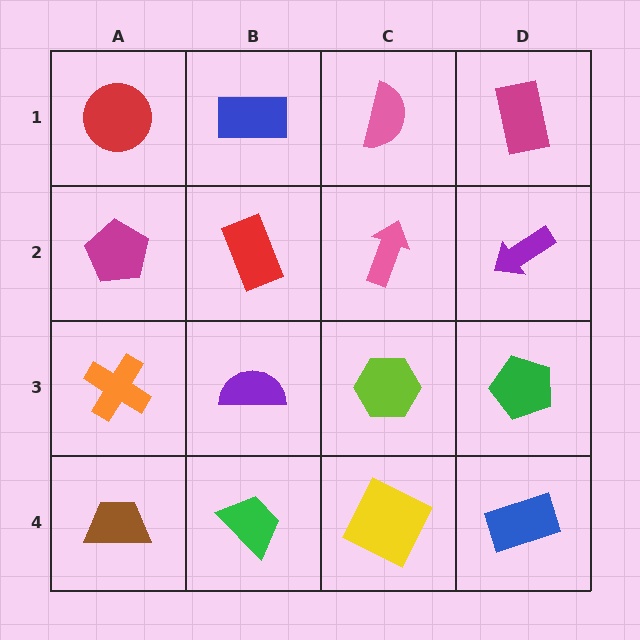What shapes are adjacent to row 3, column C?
A pink arrow (row 2, column C), a yellow square (row 4, column C), a purple semicircle (row 3, column B), a green pentagon (row 3, column D).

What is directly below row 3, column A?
A brown trapezoid.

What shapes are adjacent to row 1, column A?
A magenta pentagon (row 2, column A), a blue rectangle (row 1, column B).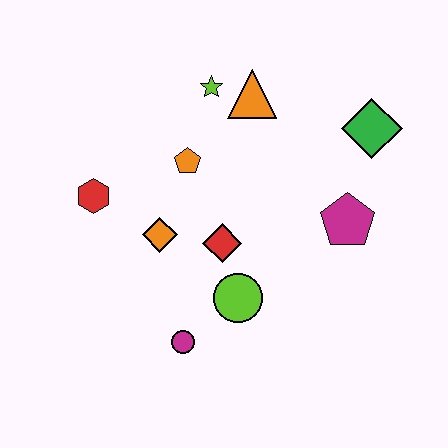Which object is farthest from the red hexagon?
The green diamond is farthest from the red hexagon.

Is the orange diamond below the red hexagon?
Yes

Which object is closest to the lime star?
The orange triangle is closest to the lime star.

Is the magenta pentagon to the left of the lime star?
No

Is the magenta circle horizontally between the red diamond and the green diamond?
No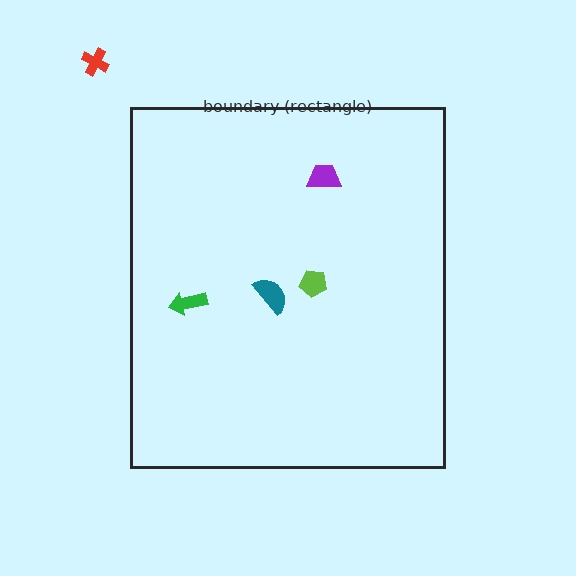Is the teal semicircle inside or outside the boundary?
Inside.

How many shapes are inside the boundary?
4 inside, 1 outside.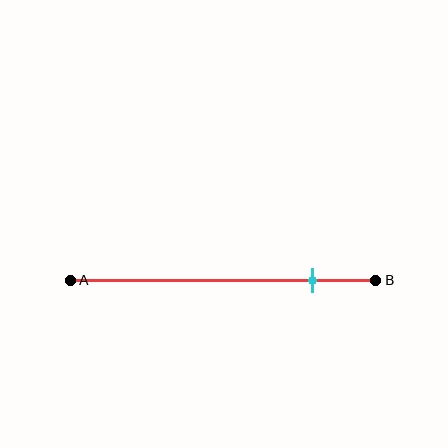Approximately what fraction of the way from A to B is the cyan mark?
The cyan mark is approximately 80% of the way from A to B.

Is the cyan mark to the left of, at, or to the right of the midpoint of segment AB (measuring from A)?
The cyan mark is to the right of the midpoint of segment AB.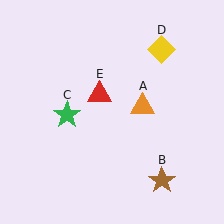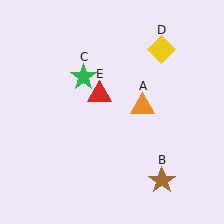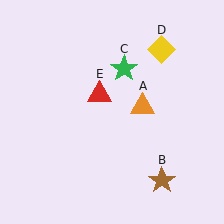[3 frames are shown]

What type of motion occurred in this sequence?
The green star (object C) rotated clockwise around the center of the scene.